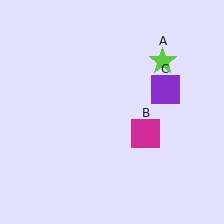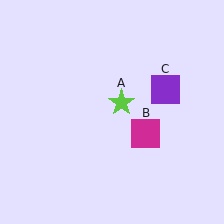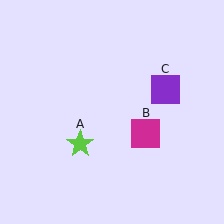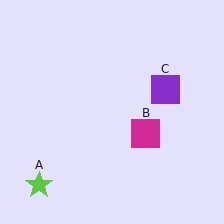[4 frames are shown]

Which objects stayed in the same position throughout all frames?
Magenta square (object B) and purple square (object C) remained stationary.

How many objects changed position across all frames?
1 object changed position: lime star (object A).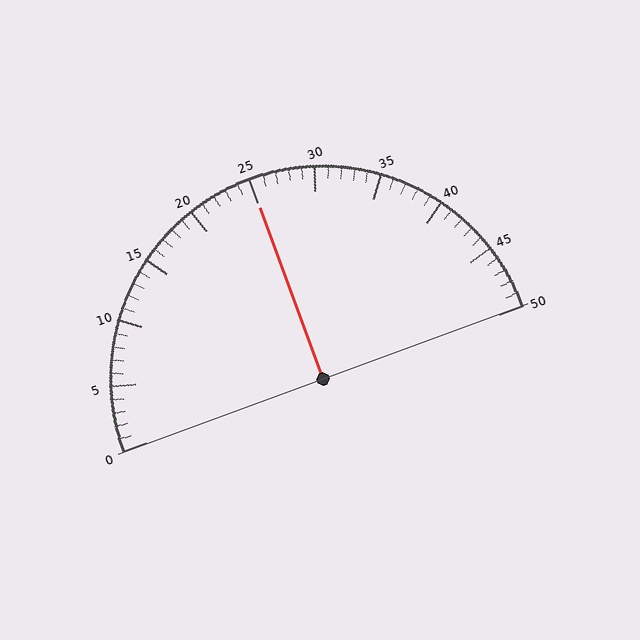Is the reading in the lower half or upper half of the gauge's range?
The reading is in the upper half of the range (0 to 50).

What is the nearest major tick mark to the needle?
The nearest major tick mark is 25.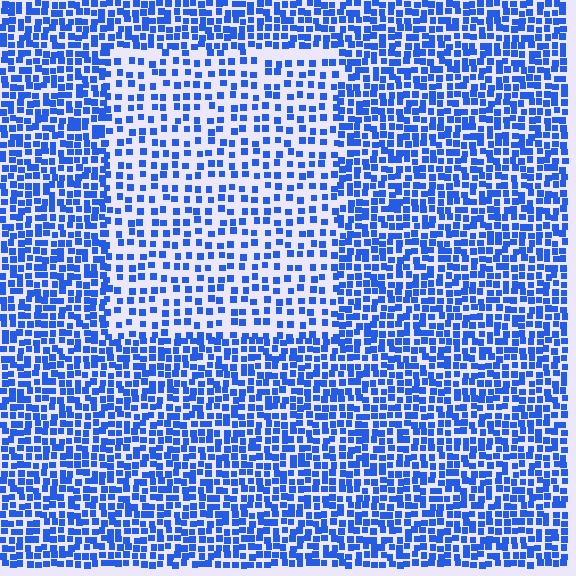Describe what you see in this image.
The image contains small blue elements arranged at two different densities. A rectangle-shaped region is visible where the elements are less densely packed than the surrounding area.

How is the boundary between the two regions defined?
The boundary is defined by a change in element density (approximately 1.9x ratio). All elements are the same color, size, and shape.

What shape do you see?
I see a rectangle.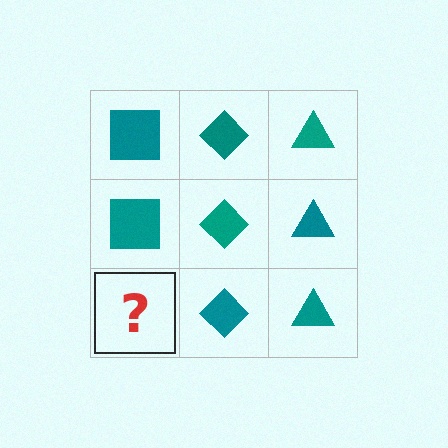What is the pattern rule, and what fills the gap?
The rule is that each column has a consistent shape. The gap should be filled with a teal square.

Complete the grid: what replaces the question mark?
The question mark should be replaced with a teal square.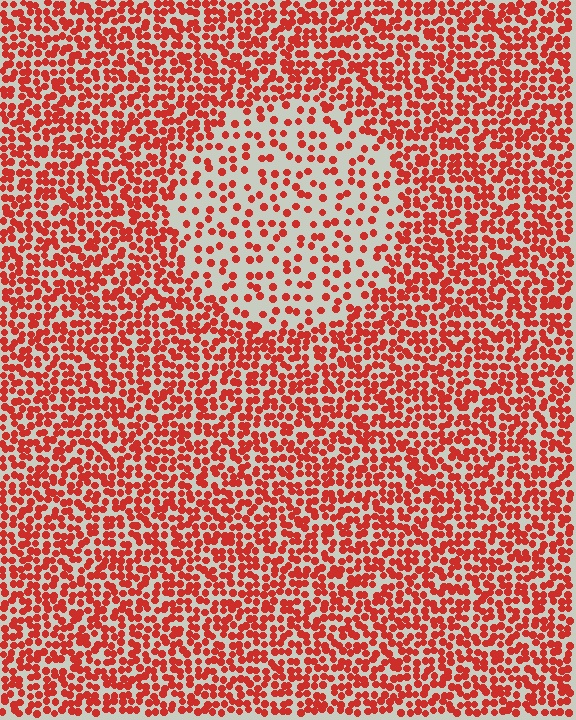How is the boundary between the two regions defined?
The boundary is defined by a change in element density (approximately 2.3x ratio). All elements are the same color, size, and shape.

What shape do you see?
I see a circle.